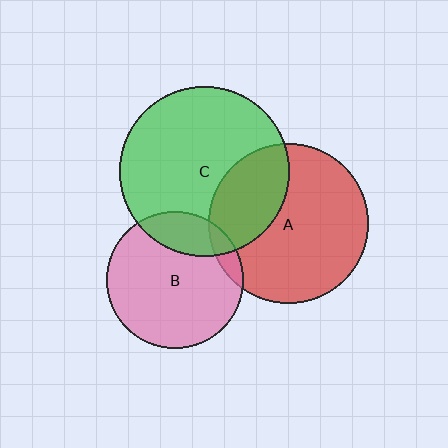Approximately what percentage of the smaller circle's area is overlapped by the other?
Approximately 10%.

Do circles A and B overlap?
Yes.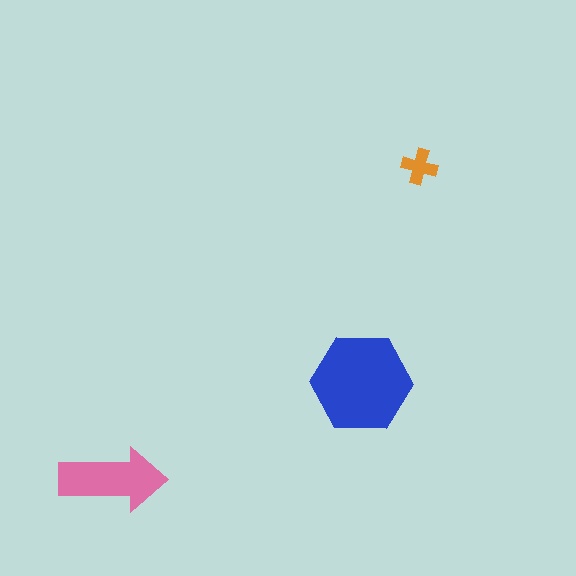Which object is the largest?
The blue hexagon.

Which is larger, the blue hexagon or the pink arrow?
The blue hexagon.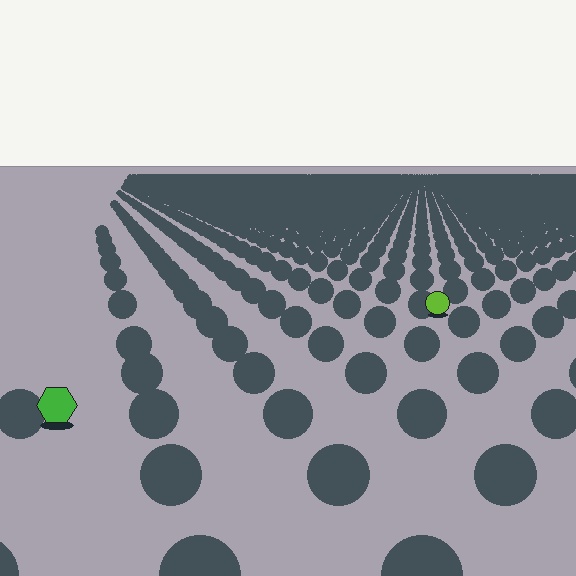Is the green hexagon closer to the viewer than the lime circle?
Yes. The green hexagon is closer — you can tell from the texture gradient: the ground texture is coarser near it.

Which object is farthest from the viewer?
The lime circle is farthest from the viewer. It appears smaller and the ground texture around it is denser.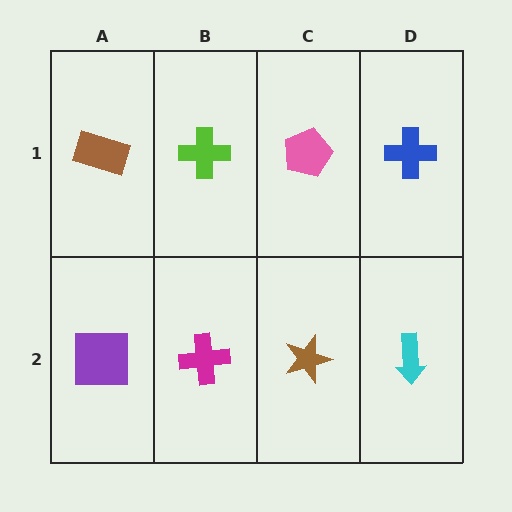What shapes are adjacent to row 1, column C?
A brown star (row 2, column C), a lime cross (row 1, column B), a blue cross (row 1, column D).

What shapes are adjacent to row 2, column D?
A blue cross (row 1, column D), a brown star (row 2, column C).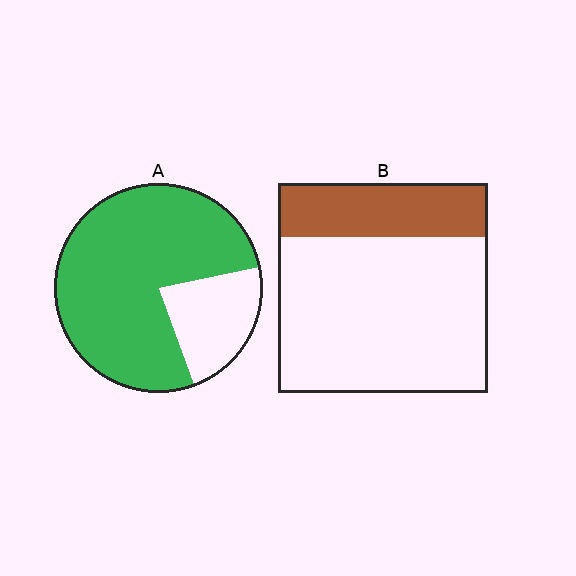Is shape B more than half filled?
No.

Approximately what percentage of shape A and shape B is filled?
A is approximately 75% and B is approximately 25%.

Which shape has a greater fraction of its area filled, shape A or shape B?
Shape A.